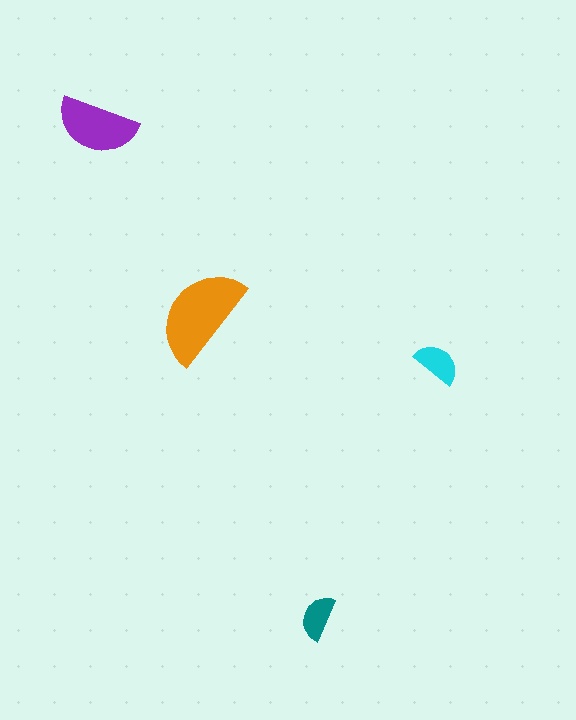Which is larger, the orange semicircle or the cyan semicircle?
The orange one.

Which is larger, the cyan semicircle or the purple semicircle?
The purple one.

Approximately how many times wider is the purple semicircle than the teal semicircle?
About 2 times wider.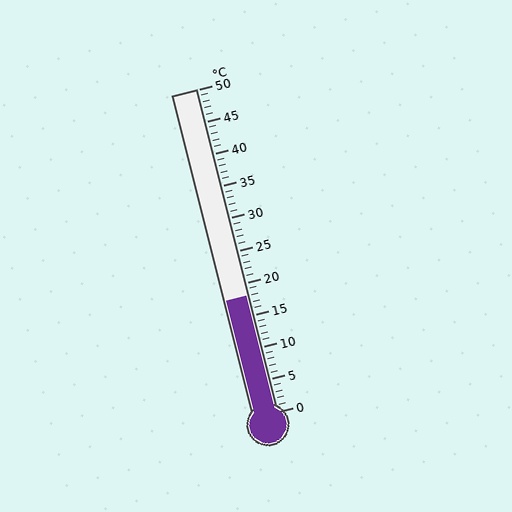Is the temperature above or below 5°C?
The temperature is above 5°C.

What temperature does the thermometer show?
The thermometer shows approximately 18°C.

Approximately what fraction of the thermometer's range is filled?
The thermometer is filled to approximately 35% of its range.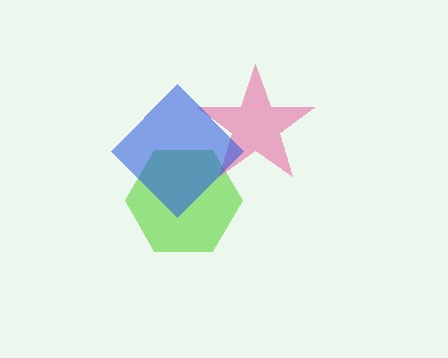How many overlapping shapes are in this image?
There are 3 overlapping shapes in the image.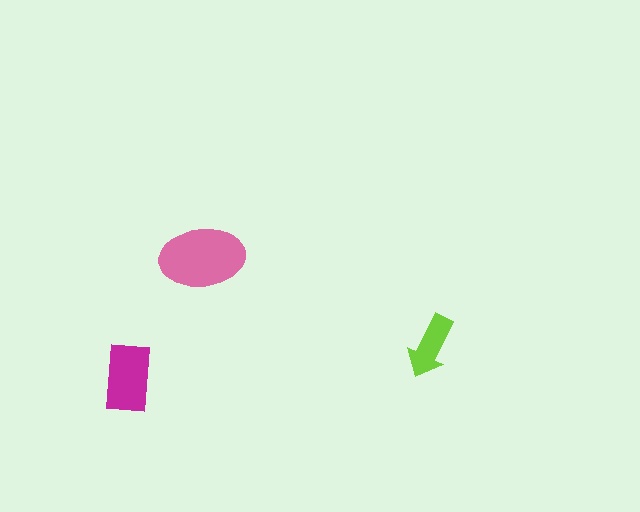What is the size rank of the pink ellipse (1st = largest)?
1st.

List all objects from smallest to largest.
The lime arrow, the magenta rectangle, the pink ellipse.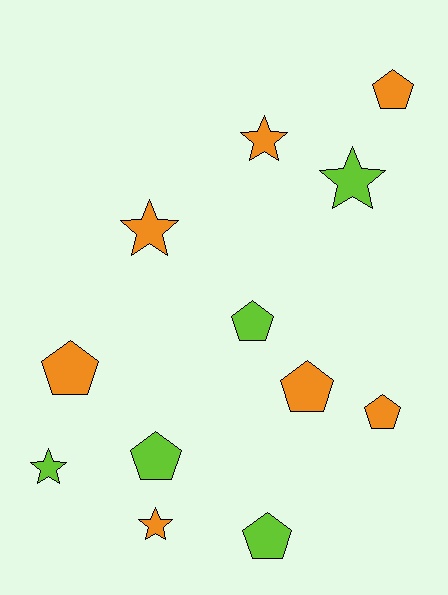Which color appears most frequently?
Orange, with 7 objects.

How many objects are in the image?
There are 12 objects.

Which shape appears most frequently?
Pentagon, with 7 objects.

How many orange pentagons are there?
There are 4 orange pentagons.